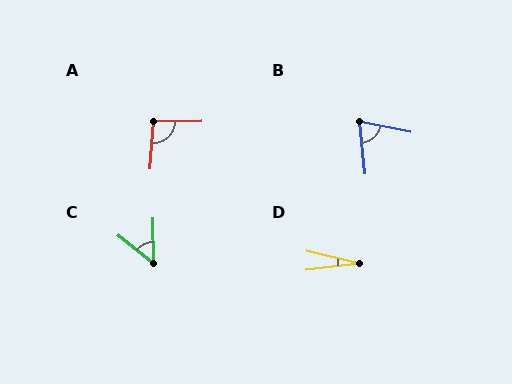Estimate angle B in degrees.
Approximately 73 degrees.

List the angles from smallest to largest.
D (20°), C (51°), B (73°), A (94°).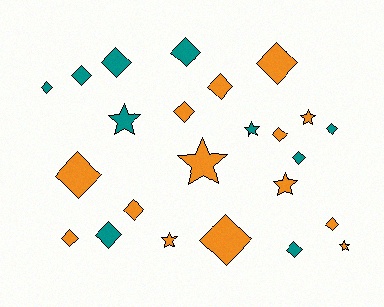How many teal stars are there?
There are 2 teal stars.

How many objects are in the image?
There are 24 objects.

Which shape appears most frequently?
Diamond, with 17 objects.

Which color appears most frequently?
Orange, with 14 objects.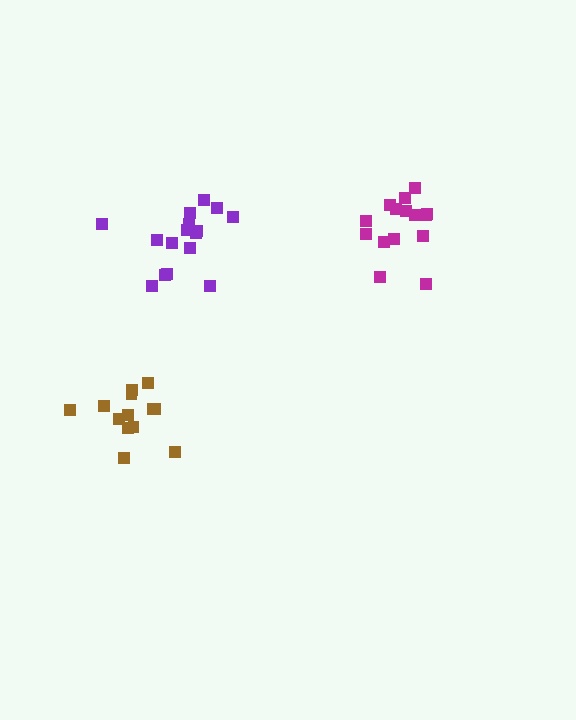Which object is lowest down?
The brown cluster is bottommost.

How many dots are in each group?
Group 1: 13 dots, Group 2: 15 dots, Group 3: 16 dots (44 total).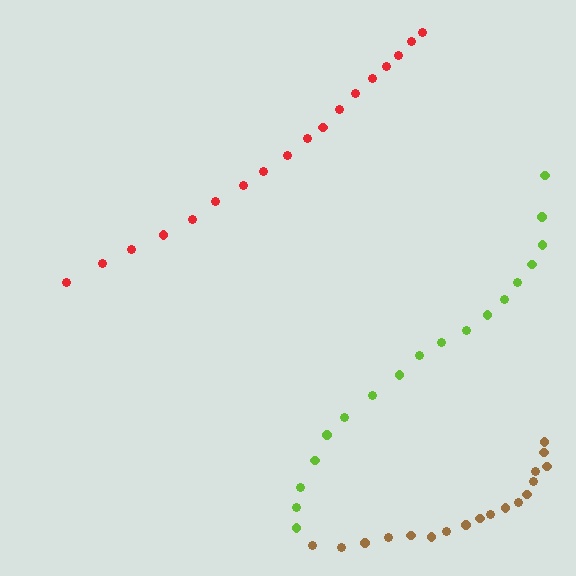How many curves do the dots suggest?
There are 3 distinct paths.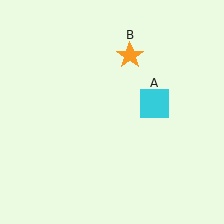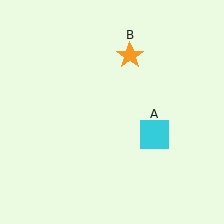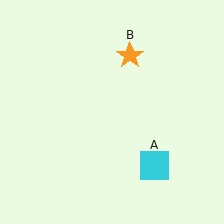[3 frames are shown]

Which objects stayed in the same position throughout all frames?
Orange star (object B) remained stationary.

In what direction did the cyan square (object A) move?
The cyan square (object A) moved down.